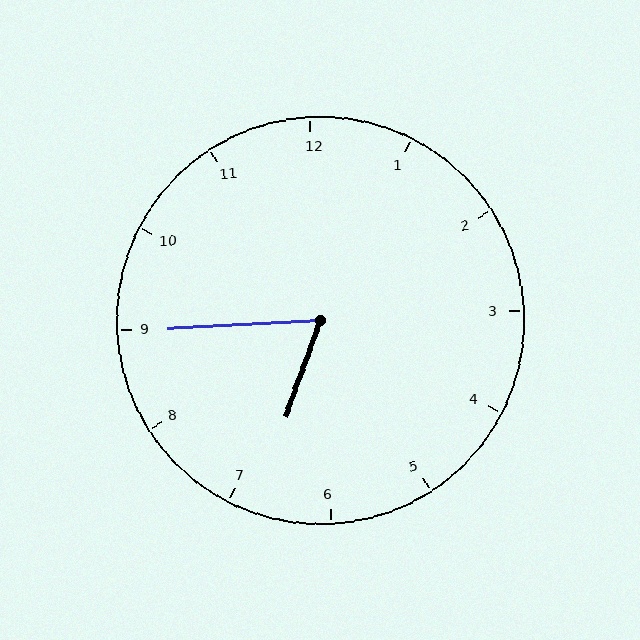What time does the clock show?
6:45.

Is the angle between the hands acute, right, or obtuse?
It is acute.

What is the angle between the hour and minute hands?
Approximately 68 degrees.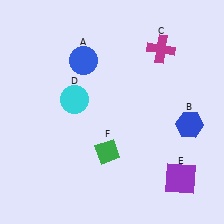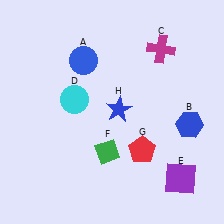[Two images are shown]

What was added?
A red pentagon (G), a blue star (H) were added in Image 2.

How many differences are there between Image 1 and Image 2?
There are 2 differences between the two images.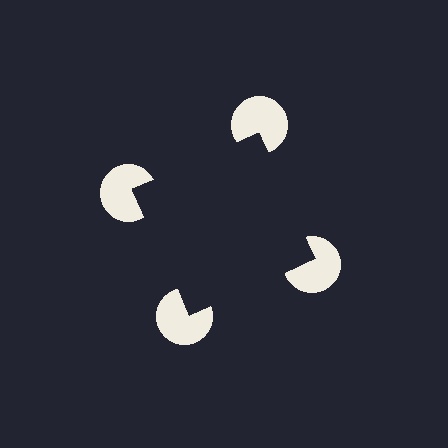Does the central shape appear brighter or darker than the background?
It typically appears slightly darker than the background, even though no actual brightness change is drawn.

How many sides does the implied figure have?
4 sides.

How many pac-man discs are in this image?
There are 4 — one at each vertex of the illusory square.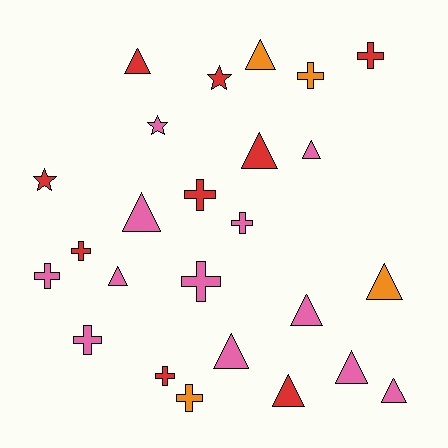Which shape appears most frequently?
Triangle, with 12 objects.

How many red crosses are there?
There are 4 red crosses.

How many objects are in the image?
There are 25 objects.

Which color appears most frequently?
Pink, with 12 objects.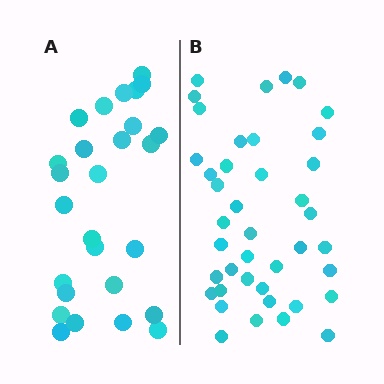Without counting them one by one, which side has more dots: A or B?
Region B (the right region) has more dots.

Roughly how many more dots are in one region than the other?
Region B has approximately 15 more dots than region A.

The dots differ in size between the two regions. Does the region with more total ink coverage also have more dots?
No. Region A has more total ink coverage because its dots are larger, but region B actually contains more individual dots. Total area can be misleading — the number of items is what matters here.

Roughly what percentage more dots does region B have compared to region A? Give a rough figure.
About 50% more.